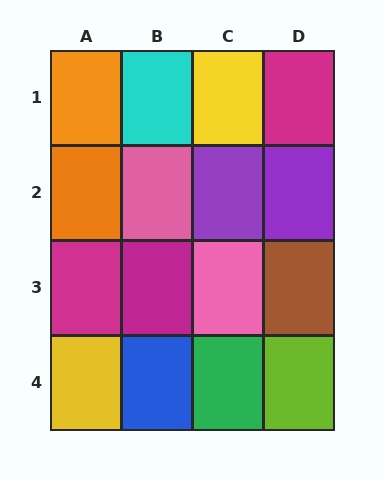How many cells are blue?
1 cell is blue.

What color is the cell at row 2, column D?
Purple.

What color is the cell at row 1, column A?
Orange.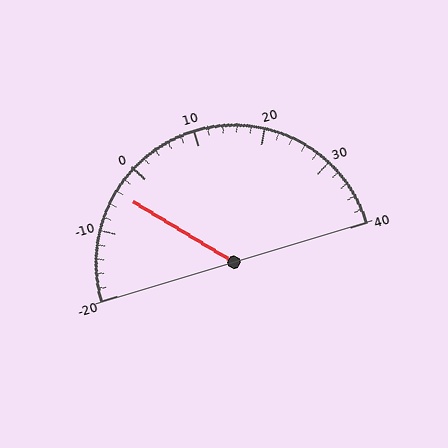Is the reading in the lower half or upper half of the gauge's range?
The reading is in the lower half of the range (-20 to 40).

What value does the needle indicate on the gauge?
The needle indicates approximately -4.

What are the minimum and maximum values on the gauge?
The gauge ranges from -20 to 40.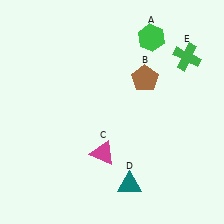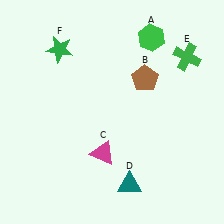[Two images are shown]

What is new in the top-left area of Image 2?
A green star (F) was added in the top-left area of Image 2.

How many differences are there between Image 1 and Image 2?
There is 1 difference between the two images.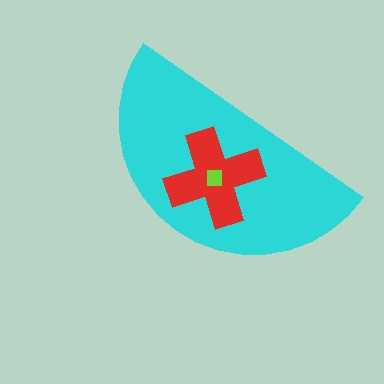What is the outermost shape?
The cyan semicircle.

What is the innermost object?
The lime square.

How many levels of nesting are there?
3.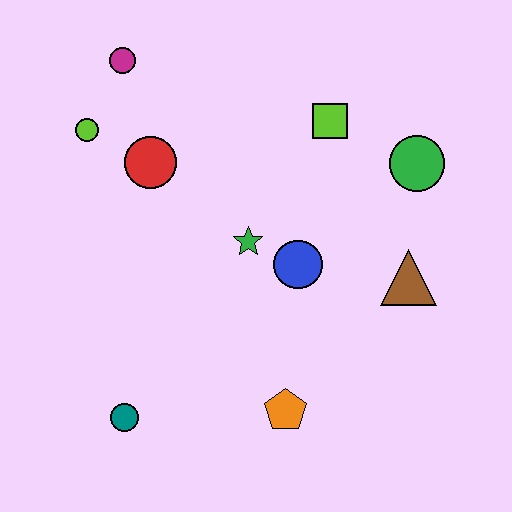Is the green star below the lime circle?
Yes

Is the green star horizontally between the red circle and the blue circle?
Yes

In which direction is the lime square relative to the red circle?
The lime square is to the right of the red circle.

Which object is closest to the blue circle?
The green star is closest to the blue circle.